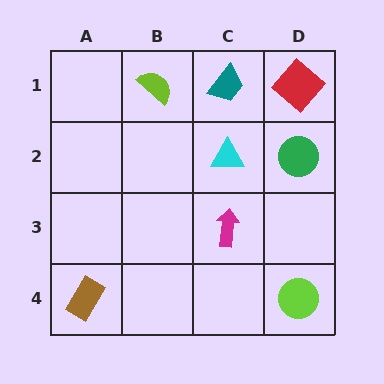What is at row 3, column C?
A magenta arrow.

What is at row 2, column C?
A cyan triangle.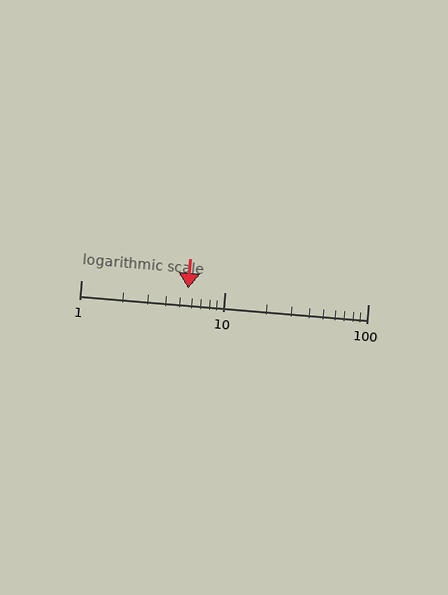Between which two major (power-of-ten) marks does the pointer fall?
The pointer is between 1 and 10.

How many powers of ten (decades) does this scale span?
The scale spans 2 decades, from 1 to 100.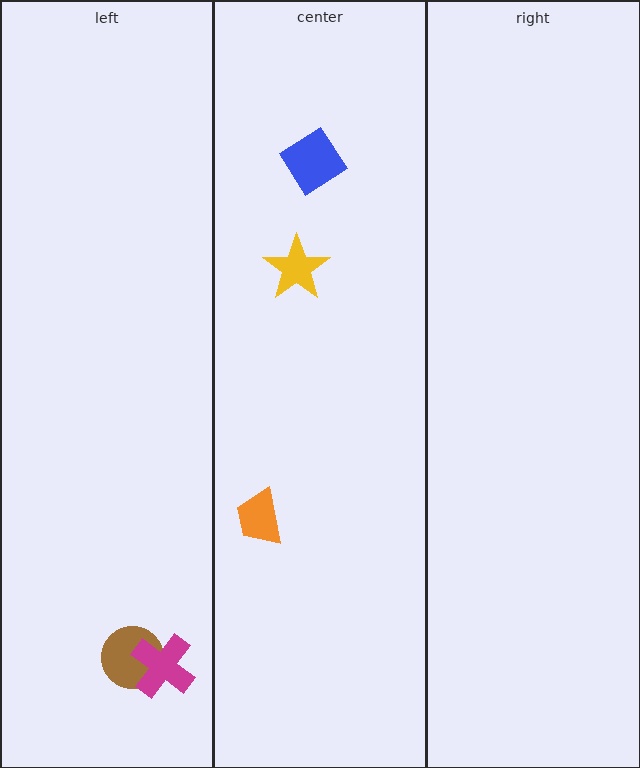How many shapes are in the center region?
3.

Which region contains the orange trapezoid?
The center region.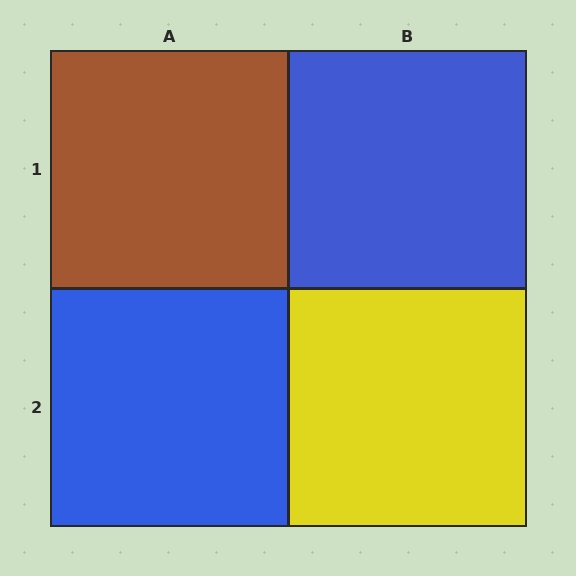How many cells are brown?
1 cell is brown.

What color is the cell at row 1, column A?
Brown.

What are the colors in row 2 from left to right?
Blue, yellow.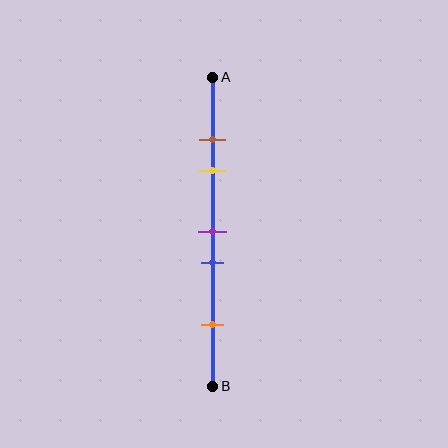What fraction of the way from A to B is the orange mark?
The orange mark is approximately 80% (0.8) of the way from A to B.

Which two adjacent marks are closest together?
The brown and yellow marks are the closest adjacent pair.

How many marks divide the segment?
There are 5 marks dividing the segment.